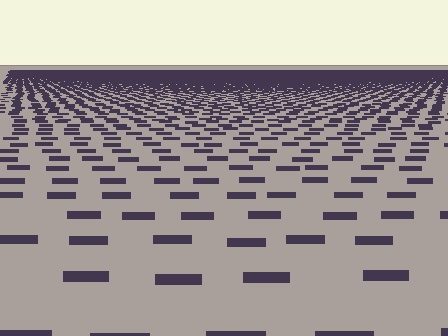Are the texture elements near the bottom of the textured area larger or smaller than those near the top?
Larger. Near the bottom, elements are closer to the viewer and appear at a bigger on-screen size.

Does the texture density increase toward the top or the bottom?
Density increases toward the top.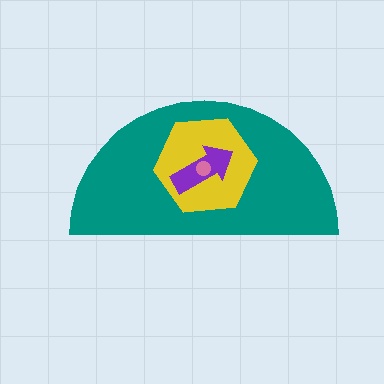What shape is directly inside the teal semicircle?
The yellow hexagon.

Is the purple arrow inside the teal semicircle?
Yes.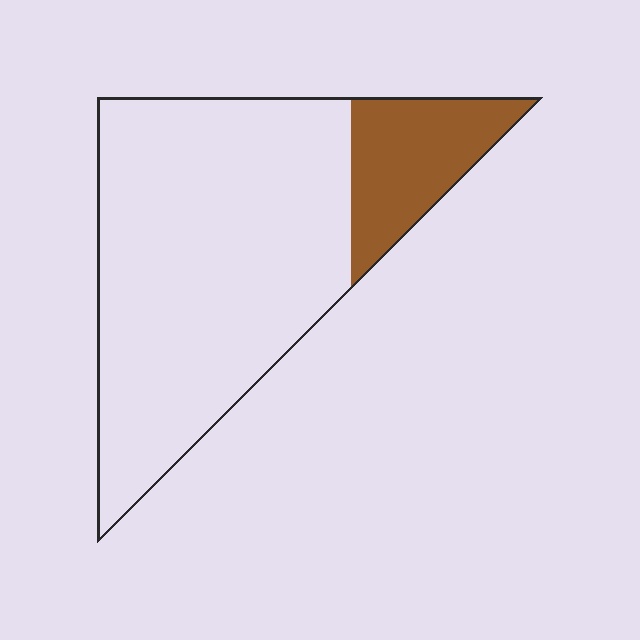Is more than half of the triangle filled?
No.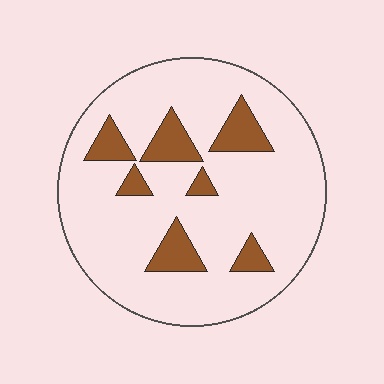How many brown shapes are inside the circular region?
7.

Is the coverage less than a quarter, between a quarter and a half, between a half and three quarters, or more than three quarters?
Less than a quarter.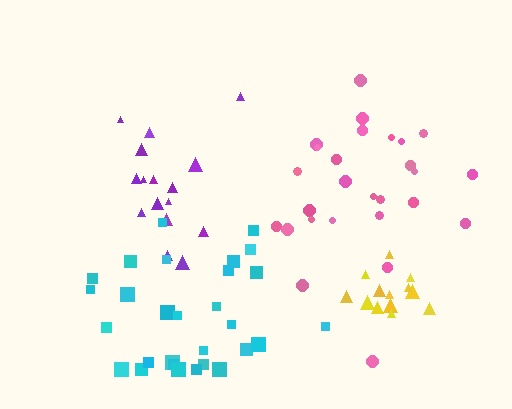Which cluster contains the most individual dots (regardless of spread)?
Cyan (30).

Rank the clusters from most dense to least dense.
yellow, cyan, pink, purple.